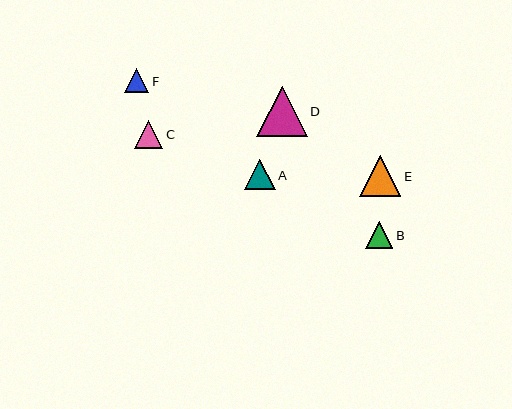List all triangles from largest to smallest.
From largest to smallest: D, E, A, C, B, F.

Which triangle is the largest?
Triangle D is the largest with a size of approximately 50 pixels.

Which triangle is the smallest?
Triangle F is the smallest with a size of approximately 24 pixels.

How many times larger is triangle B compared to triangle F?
Triangle B is approximately 1.1 times the size of triangle F.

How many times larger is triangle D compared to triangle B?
Triangle D is approximately 1.8 times the size of triangle B.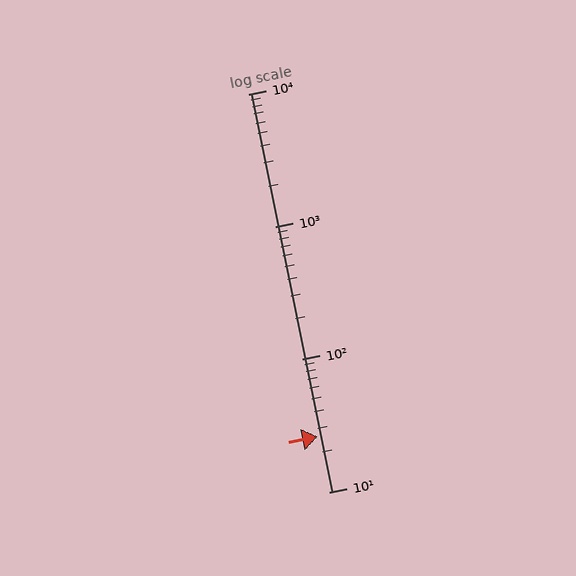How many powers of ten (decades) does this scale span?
The scale spans 3 decades, from 10 to 10000.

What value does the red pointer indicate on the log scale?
The pointer indicates approximately 26.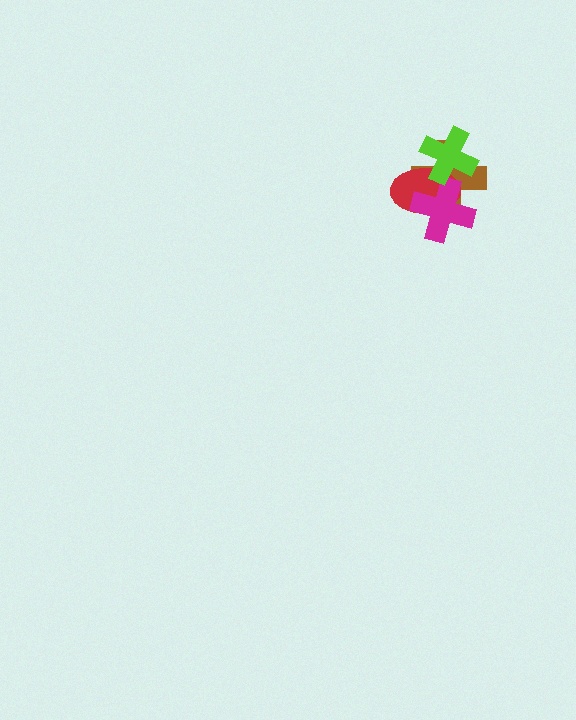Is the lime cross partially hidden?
No, no other shape covers it.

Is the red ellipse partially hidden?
Yes, it is partially covered by another shape.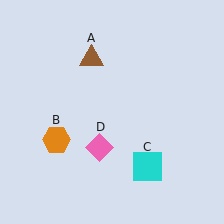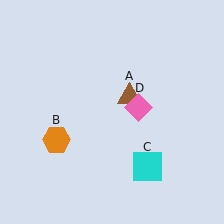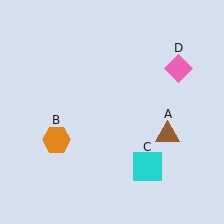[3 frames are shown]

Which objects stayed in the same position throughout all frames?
Orange hexagon (object B) and cyan square (object C) remained stationary.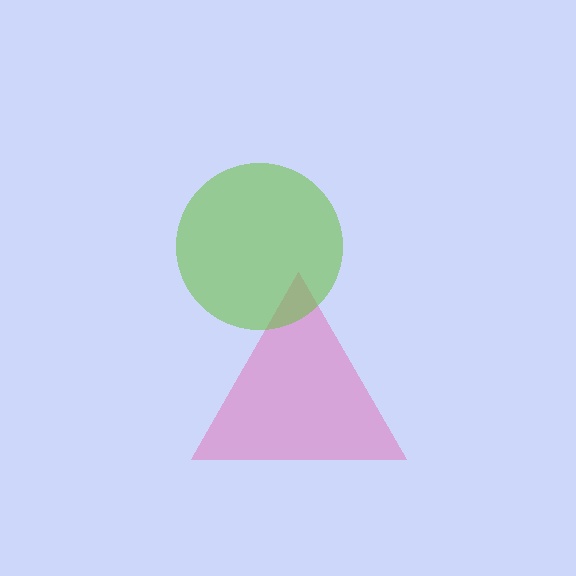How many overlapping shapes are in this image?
There are 2 overlapping shapes in the image.